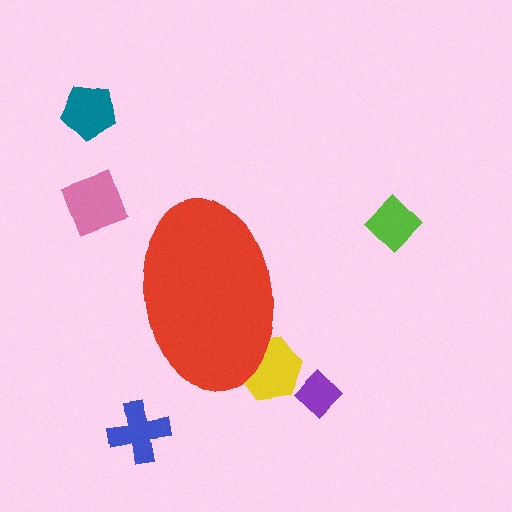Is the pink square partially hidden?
No, the pink square is fully visible.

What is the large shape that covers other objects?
A red ellipse.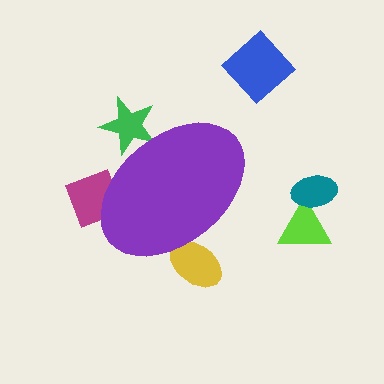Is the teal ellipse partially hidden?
No, the teal ellipse is fully visible.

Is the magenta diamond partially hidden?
Yes, the magenta diamond is partially hidden behind the purple ellipse.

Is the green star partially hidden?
Yes, the green star is partially hidden behind the purple ellipse.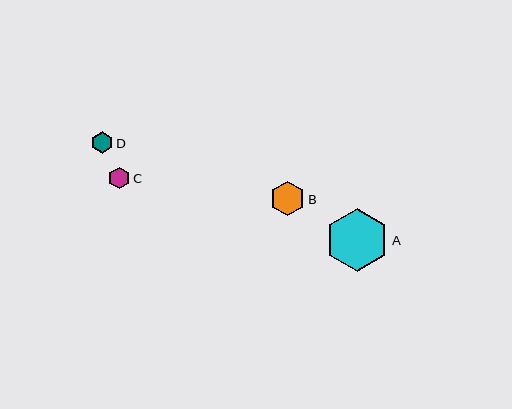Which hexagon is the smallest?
Hexagon C is the smallest with a size of approximately 21 pixels.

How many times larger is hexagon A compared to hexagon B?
Hexagon A is approximately 1.8 times the size of hexagon B.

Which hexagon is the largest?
Hexagon A is the largest with a size of approximately 63 pixels.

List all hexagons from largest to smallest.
From largest to smallest: A, B, D, C.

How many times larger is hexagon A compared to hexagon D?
Hexagon A is approximately 2.9 times the size of hexagon D.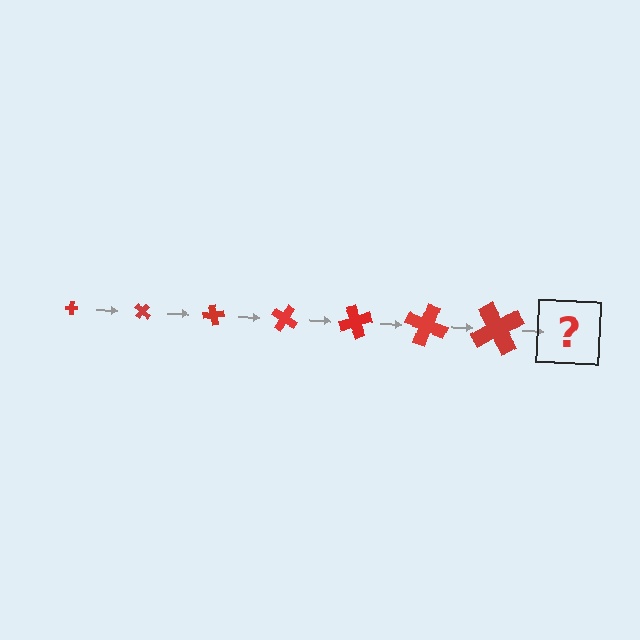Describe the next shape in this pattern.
It should be a cross, larger than the previous one and rotated 280 degrees from the start.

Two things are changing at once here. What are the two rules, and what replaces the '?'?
The two rules are that the cross grows larger each step and it rotates 40 degrees each step. The '?' should be a cross, larger than the previous one and rotated 280 degrees from the start.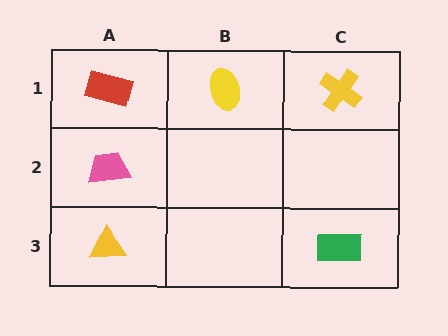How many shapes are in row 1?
3 shapes.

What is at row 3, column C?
A green rectangle.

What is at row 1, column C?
A yellow cross.